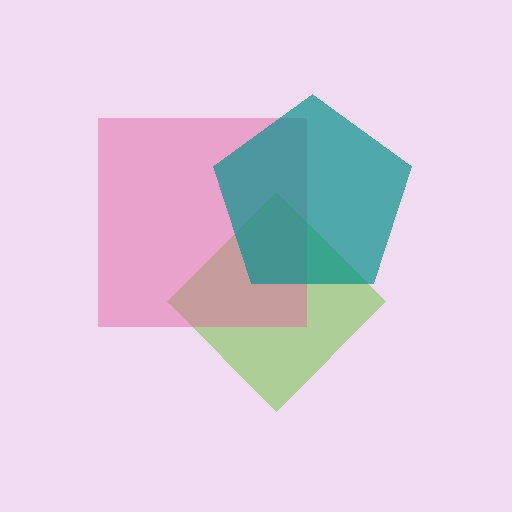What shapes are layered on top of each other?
The layered shapes are: a lime diamond, a pink square, a teal pentagon.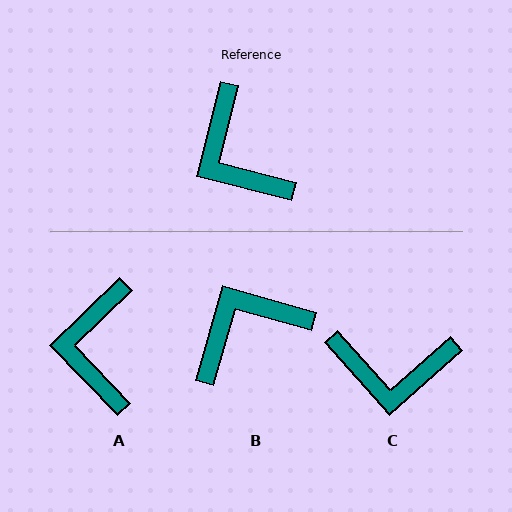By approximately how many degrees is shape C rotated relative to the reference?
Approximately 56 degrees counter-clockwise.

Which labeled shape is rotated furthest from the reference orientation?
B, about 92 degrees away.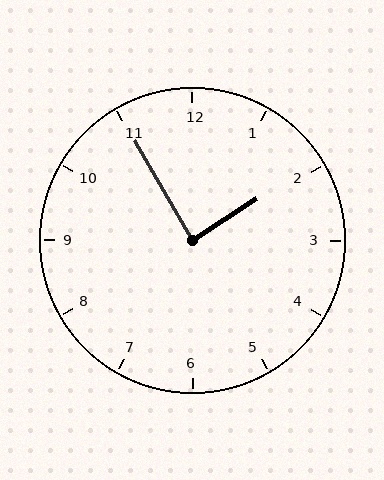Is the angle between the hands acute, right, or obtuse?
It is right.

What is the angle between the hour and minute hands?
Approximately 88 degrees.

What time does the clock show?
1:55.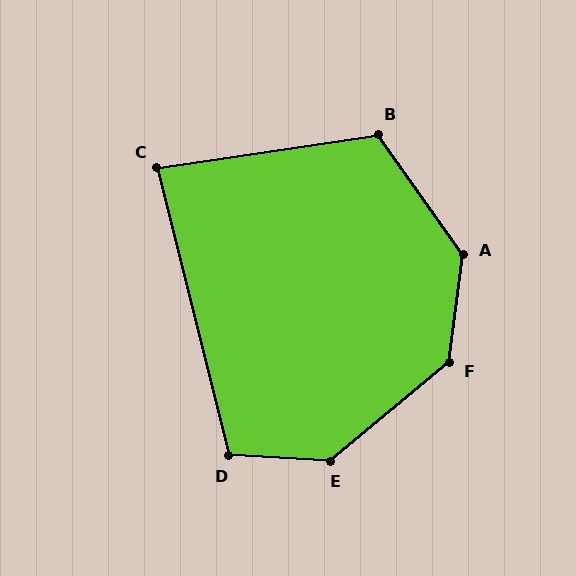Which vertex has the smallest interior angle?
C, at approximately 85 degrees.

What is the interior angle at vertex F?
Approximately 137 degrees (obtuse).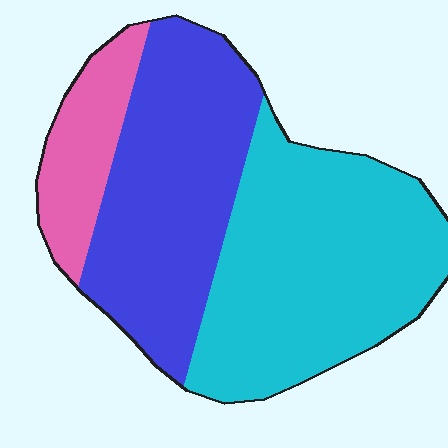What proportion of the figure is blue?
Blue takes up about two fifths (2/5) of the figure.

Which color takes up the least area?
Pink, at roughly 15%.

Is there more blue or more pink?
Blue.